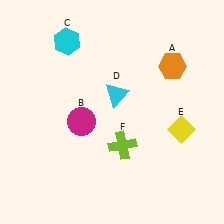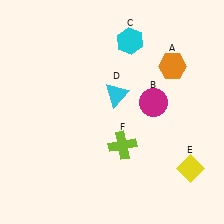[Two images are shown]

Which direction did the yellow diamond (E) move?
The yellow diamond (E) moved down.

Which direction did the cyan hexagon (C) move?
The cyan hexagon (C) moved right.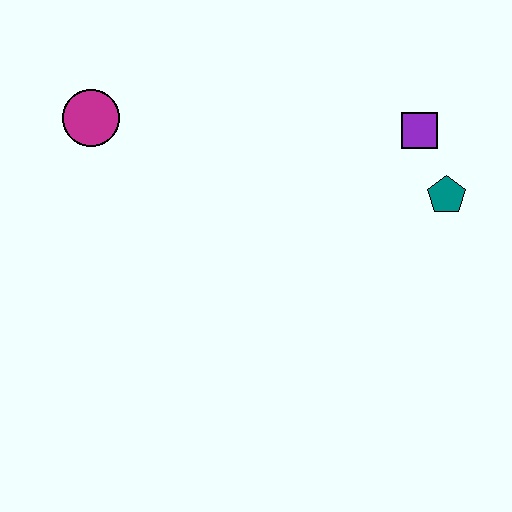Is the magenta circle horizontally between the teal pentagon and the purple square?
No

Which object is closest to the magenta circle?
The purple square is closest to the magenta circle.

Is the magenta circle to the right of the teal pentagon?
No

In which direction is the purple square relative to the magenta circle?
The purple square is to the right of the magenta circle.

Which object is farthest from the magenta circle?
The teal pentagon is farthest from the magenta circle.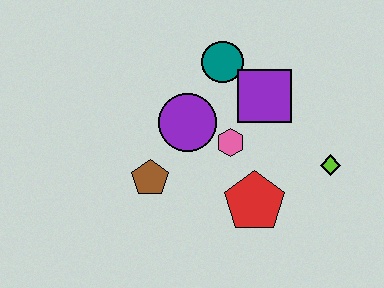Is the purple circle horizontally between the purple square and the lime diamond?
No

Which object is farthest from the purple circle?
The lime diamond is farthest from the purple circle.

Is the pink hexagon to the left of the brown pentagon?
No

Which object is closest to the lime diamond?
The red pentagon is closest to the lime diamond.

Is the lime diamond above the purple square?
No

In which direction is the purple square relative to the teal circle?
The purple square is to the right of the teal circle.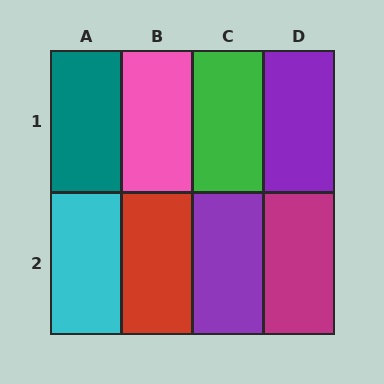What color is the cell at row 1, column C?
Green.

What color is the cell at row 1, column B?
Pink.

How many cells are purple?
2 cells are purple.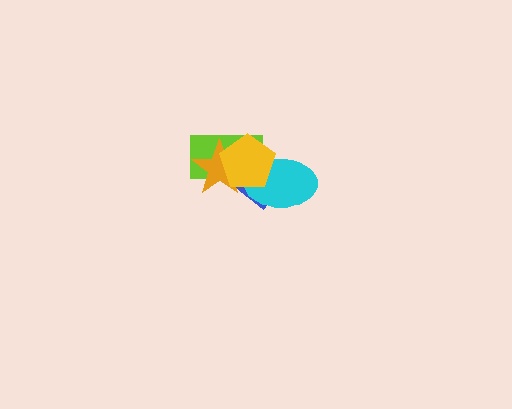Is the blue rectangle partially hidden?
Yes, it is partially covered by another shape.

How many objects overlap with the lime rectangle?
4 objects overlap with the lime rectangle.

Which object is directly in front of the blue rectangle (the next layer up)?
The cyan ellipse is directly in front of the blue rectangle.